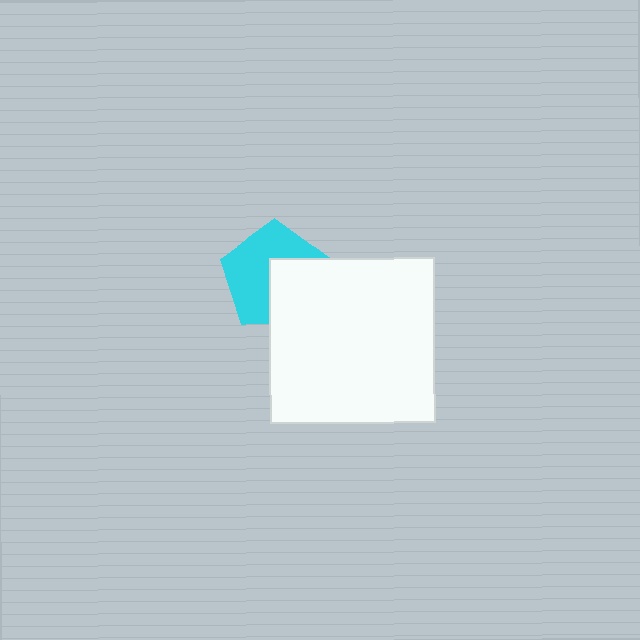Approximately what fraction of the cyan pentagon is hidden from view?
Roughly 42% of the cyan pentagon is hidden behind the white square.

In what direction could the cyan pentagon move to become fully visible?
The cyan pentagon could move toward the upper-left. That would shift it out from behind the white square entirely.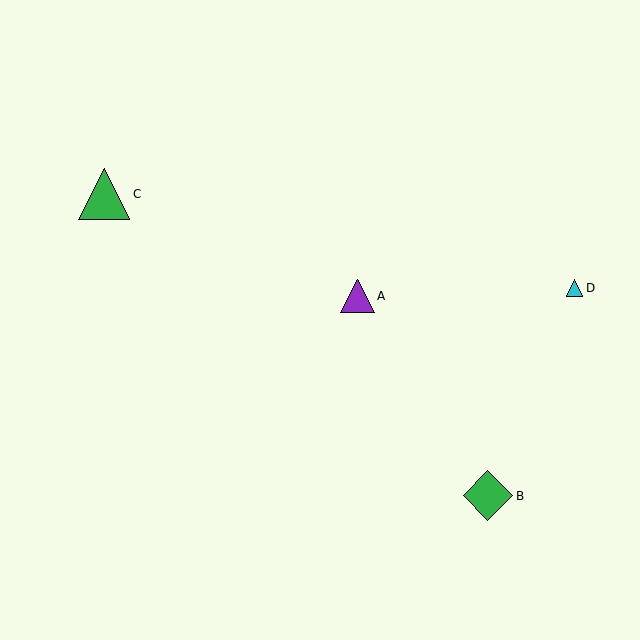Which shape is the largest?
The green triangle (labeled C) is the largest.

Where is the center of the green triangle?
The center of the green triangle is at (104, 194).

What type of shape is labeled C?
Shape C is a green triangle.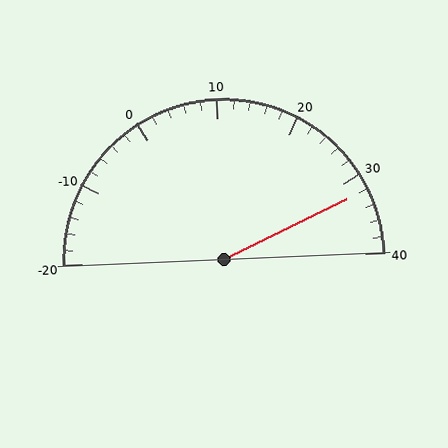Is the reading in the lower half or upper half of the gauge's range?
The reading is in the upper half of the range (-20 to 40).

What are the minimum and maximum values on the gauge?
The gauge ranges from -20 to 40.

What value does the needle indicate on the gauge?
The needle indicates approximately 32.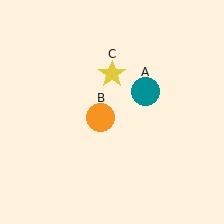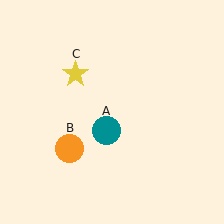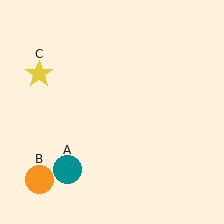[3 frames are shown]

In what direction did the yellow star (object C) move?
The yellow star (object C) moved left.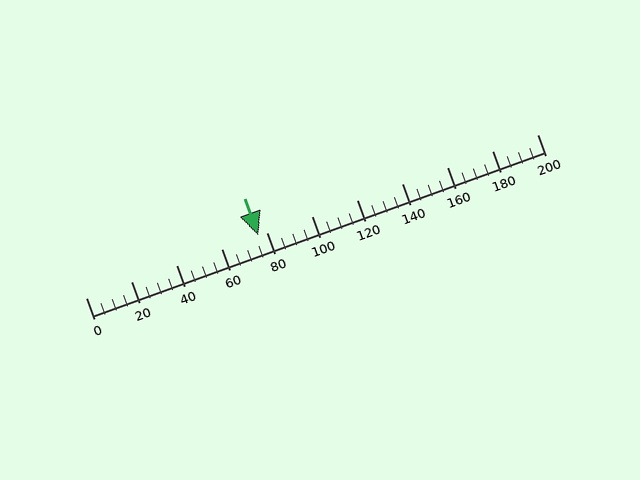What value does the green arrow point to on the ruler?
The green arrow points to approximately 76.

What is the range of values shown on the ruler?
The ruler shows values from 0 to 200.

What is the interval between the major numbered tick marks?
The major tick marks are spaced 20 units apart.